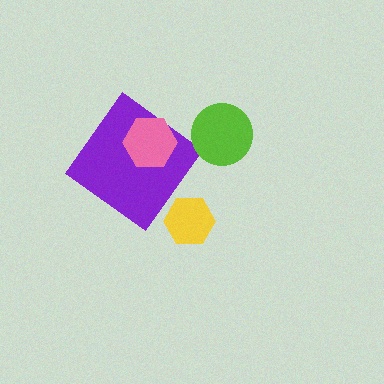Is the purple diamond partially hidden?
Yes, it is partially covered by another shape.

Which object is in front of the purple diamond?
The pink hexagon is in front of the purple diamond.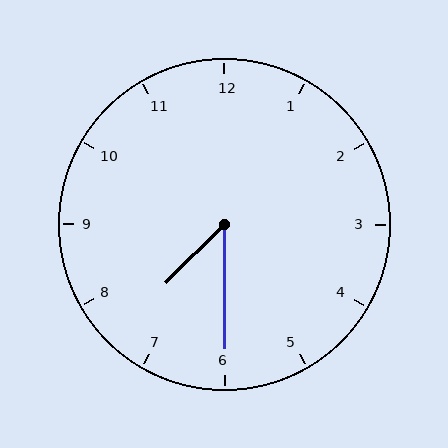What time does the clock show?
7:30.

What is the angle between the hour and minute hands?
Approximately 45 degrees.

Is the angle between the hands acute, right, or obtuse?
It is acute.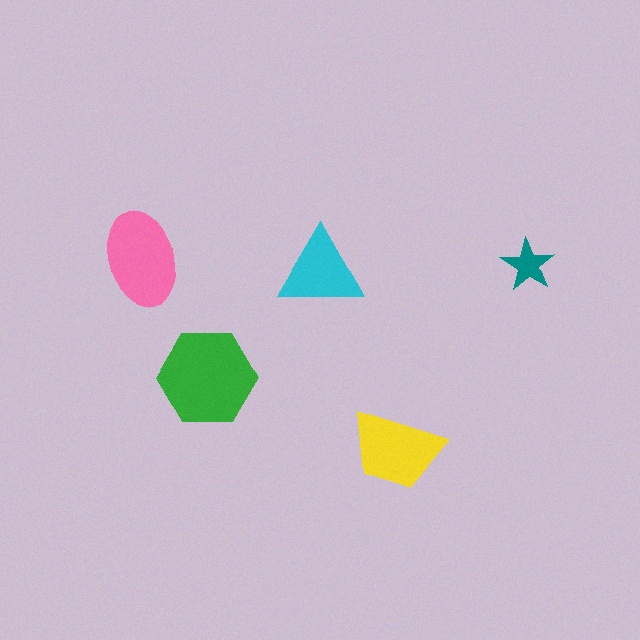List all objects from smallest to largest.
The teal star, the cyan triangle, the yellow trapezoid, the pink ellipse, the green hexagon.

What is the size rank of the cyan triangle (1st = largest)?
4th.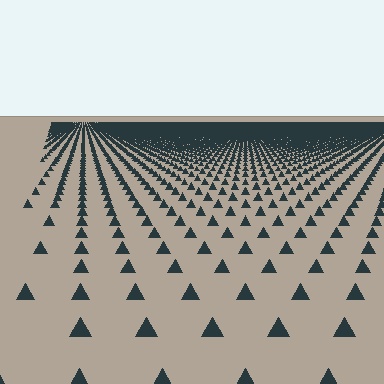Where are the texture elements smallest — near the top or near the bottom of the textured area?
Near the top.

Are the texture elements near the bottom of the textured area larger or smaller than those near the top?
Larger. Near the bottom, elements are closer to the viewer and appear at a bigger on-screen size.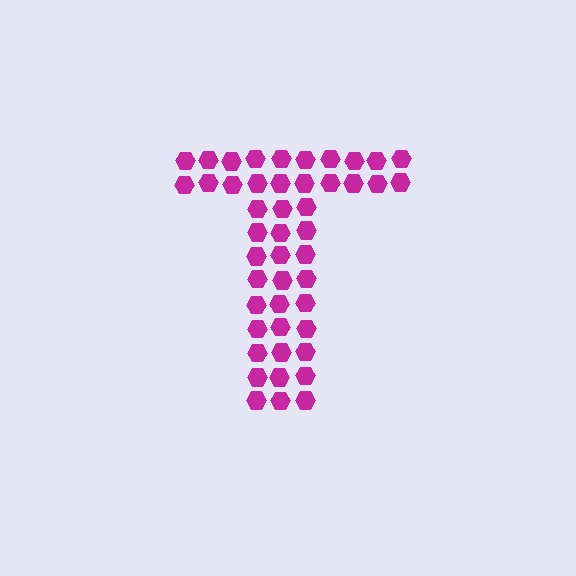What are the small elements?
The small elements are hexagons.